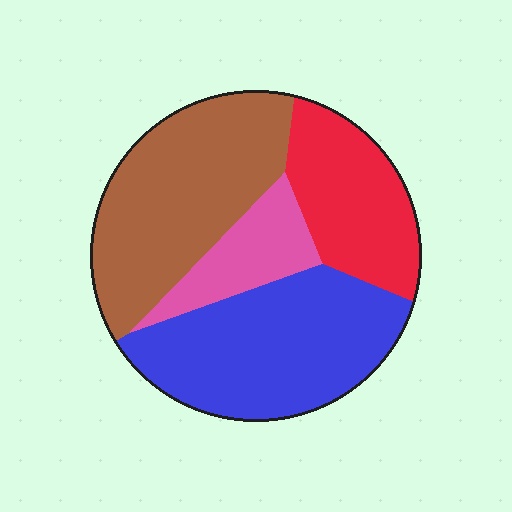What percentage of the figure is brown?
Brown covers 33% of the figure.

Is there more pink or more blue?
Blue.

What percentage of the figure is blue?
Blue covers 34% of the figure.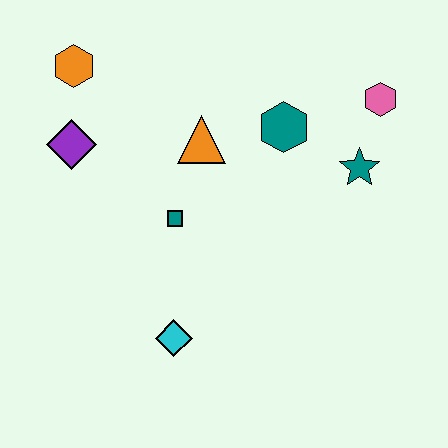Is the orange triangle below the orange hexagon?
Yes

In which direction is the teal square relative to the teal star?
The teal square is to the left of the teal star.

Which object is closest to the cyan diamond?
The teal square is closest to the cyan diamond.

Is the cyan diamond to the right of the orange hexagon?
Yes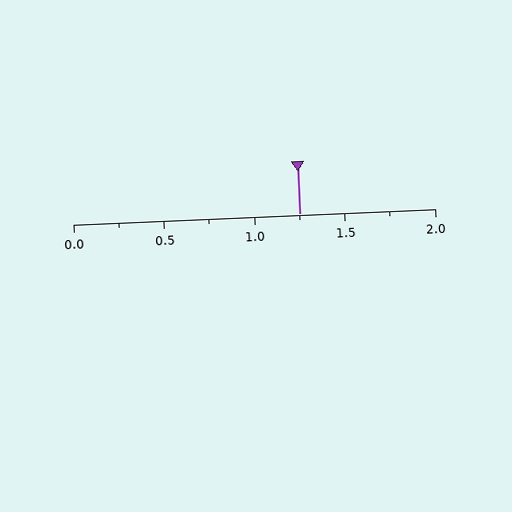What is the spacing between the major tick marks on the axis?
The major ticks are spaced 0.5 apart.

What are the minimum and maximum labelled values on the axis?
The axis runs from 0.0 to 2.0.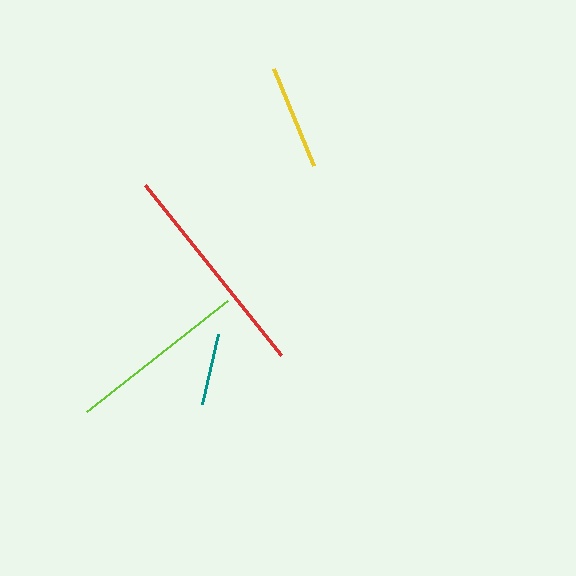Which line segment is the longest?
The red line is the longest at approximately 218 pixels.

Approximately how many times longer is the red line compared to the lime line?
The red line is approximately 1.2 times the length of the lime line.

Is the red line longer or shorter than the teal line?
The red line is longer than the teal line.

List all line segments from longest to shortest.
From longest to shortest: red, lime, yellow, teal.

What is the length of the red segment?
The red segment is approximately 218 pixels long.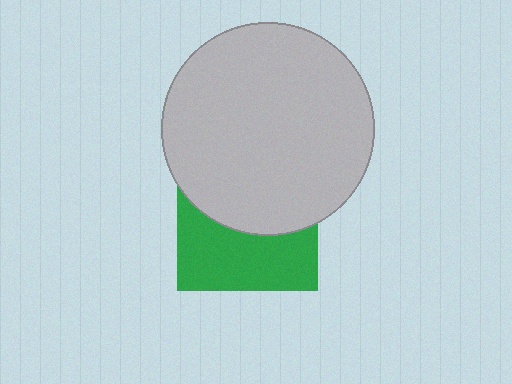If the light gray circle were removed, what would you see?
You would see the complete green square.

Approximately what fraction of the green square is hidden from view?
Roughly 53% of the green square is hidden behind the light gray circle.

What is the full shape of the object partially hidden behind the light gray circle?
The partially hidden object is a green square.